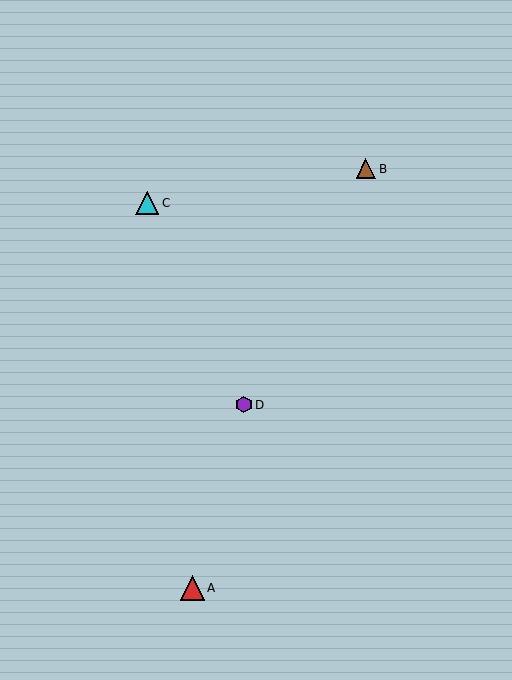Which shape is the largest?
The red triangle (labeled A) is the largest.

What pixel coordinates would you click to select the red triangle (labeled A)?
Click at (192, 588) to select the red triangle A.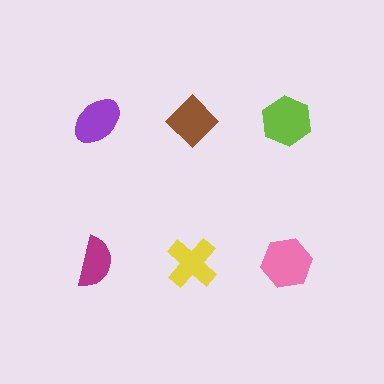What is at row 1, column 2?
A brown diamond.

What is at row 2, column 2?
A yellow cross.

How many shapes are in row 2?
3 shapes.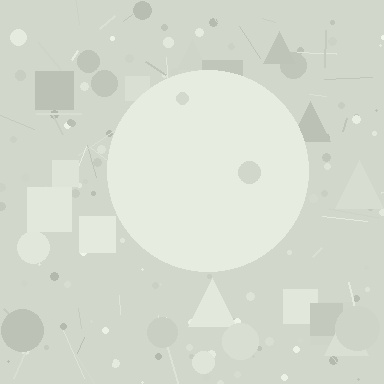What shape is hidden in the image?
A circle is hidden in the image.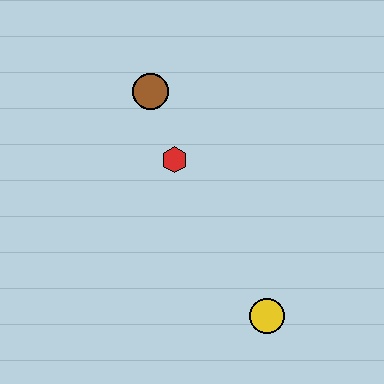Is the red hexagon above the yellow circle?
Yes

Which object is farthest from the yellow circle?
The brown circle is farthest from the yellow circle.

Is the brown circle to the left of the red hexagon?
Yes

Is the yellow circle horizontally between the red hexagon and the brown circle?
No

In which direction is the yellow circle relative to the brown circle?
The yellow circle is below the brown circle.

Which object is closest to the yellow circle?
The red hexagon is closest to the yellow circle.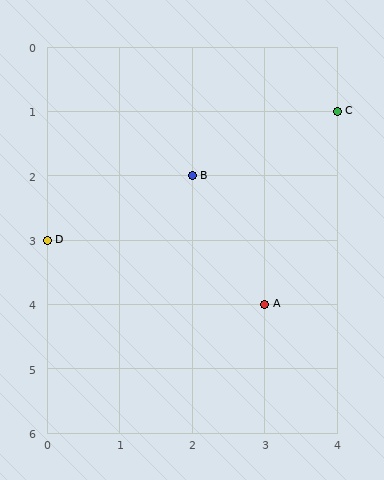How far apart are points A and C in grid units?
Points A and C are 1 column and 3 rows apart (about 3.2 grid units diagonally).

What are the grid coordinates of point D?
Point D is at grid coordinates (0, 3).